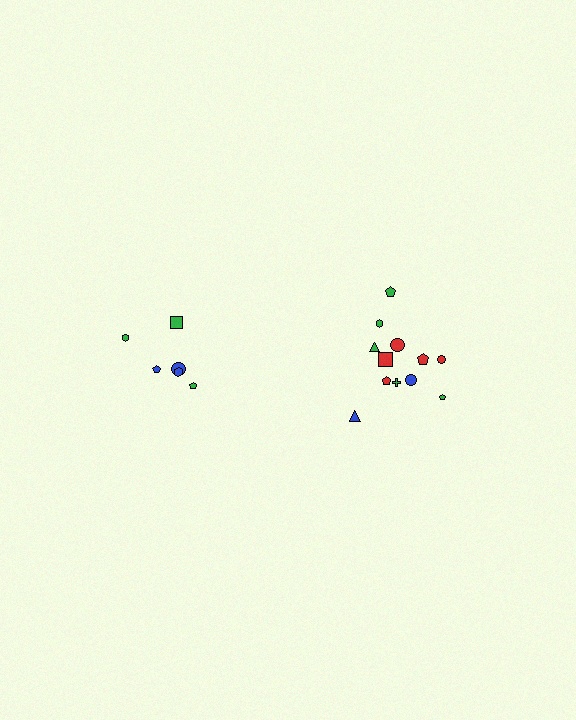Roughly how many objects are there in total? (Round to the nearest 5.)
Roughly 20 objects in total.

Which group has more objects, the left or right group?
The right group.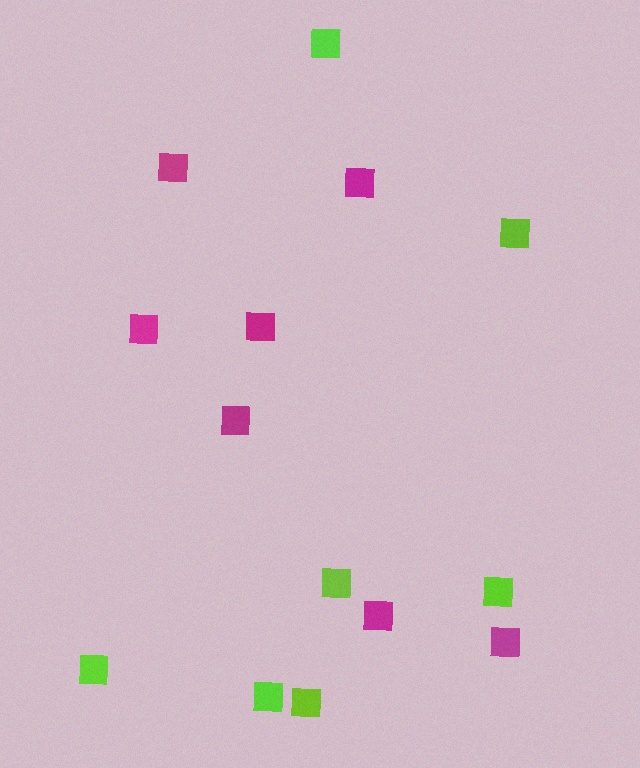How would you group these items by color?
There are 2 groups: one group of lime squares (7) and one group of magenta squares (7).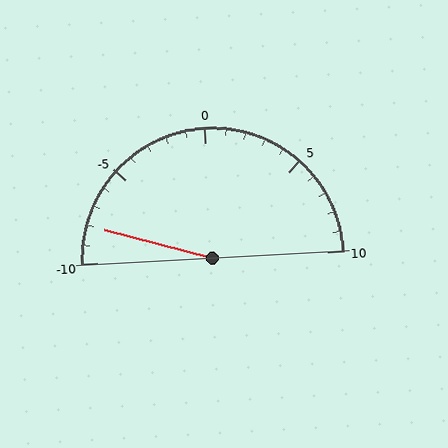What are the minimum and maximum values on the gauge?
The gauge ranges from -10 to 10.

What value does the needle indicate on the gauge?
The needle indicates approximately -8.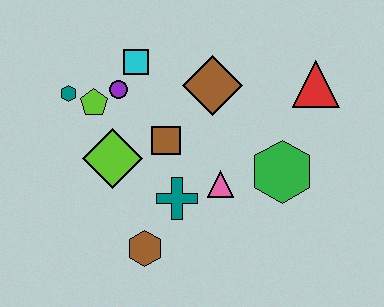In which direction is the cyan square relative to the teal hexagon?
The cyan square is to the right of the teal hexagon.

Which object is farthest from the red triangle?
The teal hexagon is farthest from the red triangle.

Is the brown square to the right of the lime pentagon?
Yes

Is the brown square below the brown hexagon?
No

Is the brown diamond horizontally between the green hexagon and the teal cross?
Yes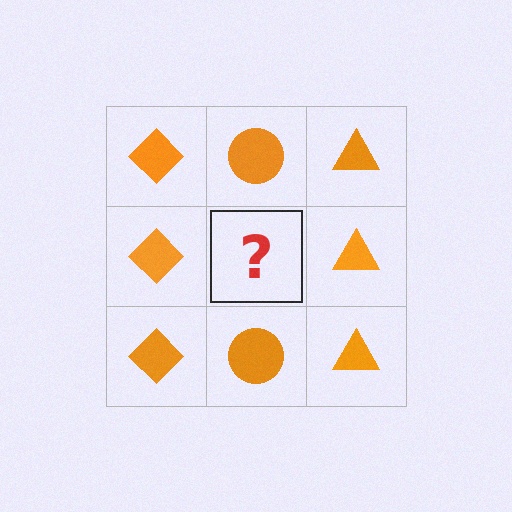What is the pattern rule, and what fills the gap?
The rule is that each column has a consistent shape. The gap should be filled with an orange circle.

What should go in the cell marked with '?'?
The missing cell should contain an orange circle.